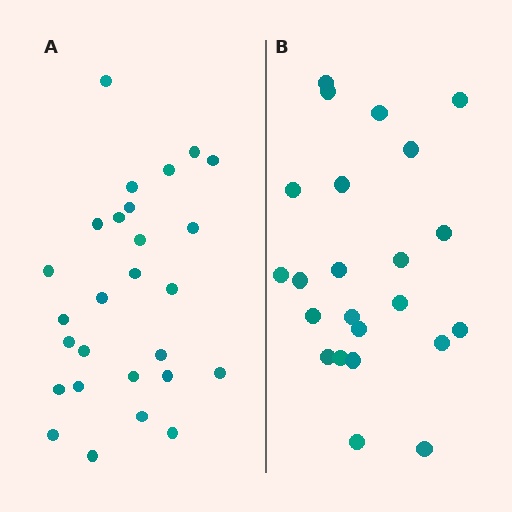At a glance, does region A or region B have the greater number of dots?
Region A (the left region) has more dots.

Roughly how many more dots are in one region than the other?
Region A has about 4 more dots than region B.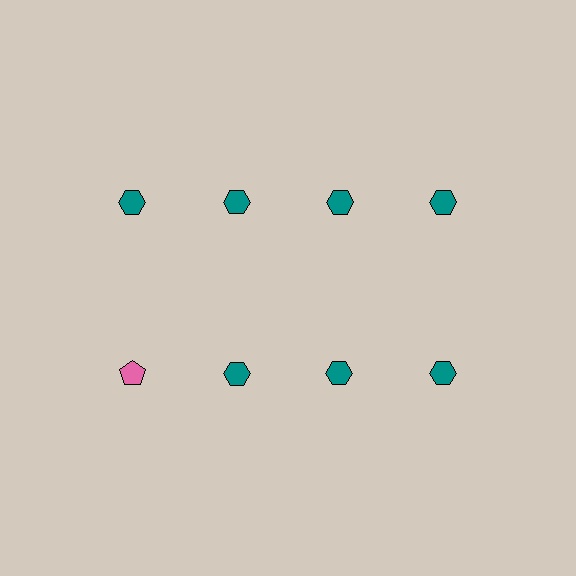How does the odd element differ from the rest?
It differs in both color (pink instead of teal) and shape (pentagon instead of hexagon).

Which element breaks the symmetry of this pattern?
The pink pentagon in the second row, leftmost column breaks the symmetry. All other shapes are teal hexagons.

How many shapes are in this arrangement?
There are 8 shapes arranged in a grid pattern.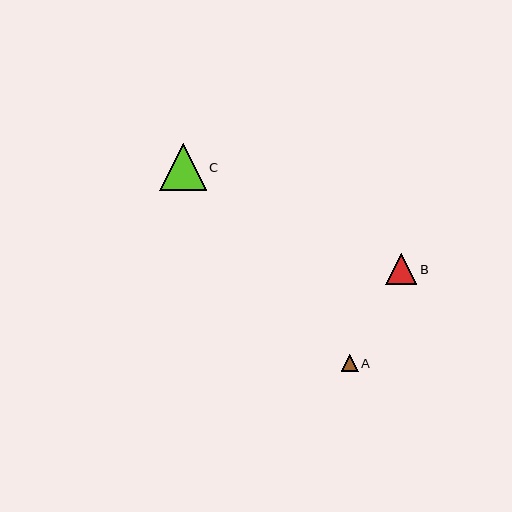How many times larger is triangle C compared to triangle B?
Triangle C is approximately 1.5 times the size of triangle B.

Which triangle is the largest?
Triangle C is the largest with a size of approximately 47 pixels.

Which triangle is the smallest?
Triangle A is the smallest with a size of approximately 17 pixels.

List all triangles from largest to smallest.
From largest to smallest: C, B, A.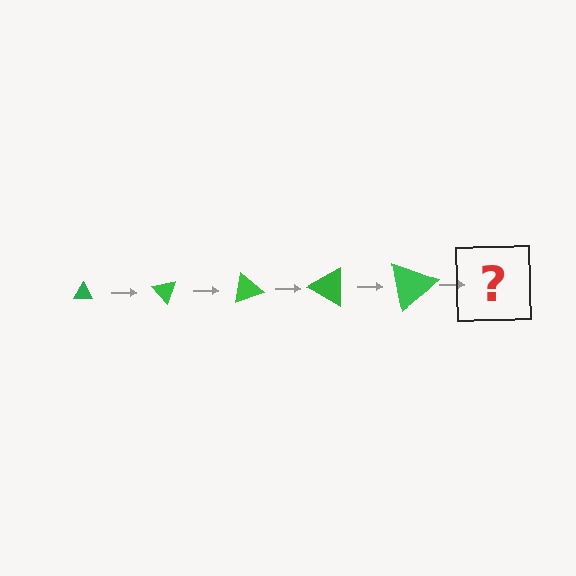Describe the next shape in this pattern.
It should be a triangle, larger than the previous one and rotated 250 degrees from the start.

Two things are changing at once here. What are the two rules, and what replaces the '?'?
The two rules are that the triangle grows larger each step and it rotates 50 degrees each step. The '?' should be a triangle, larger than the previous one and rotated 250 degrees from the start.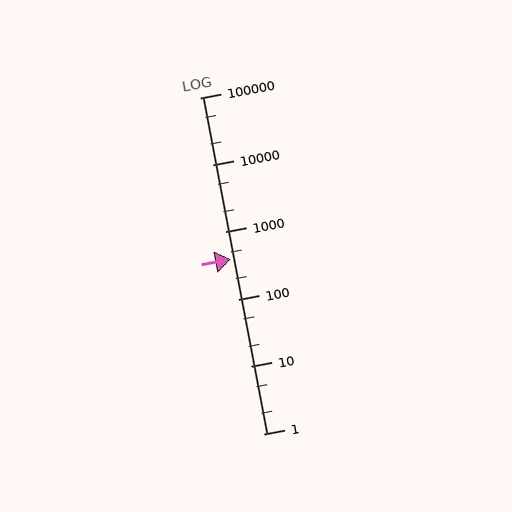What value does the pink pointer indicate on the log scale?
The pointer indicates approximately 400.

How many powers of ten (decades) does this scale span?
The scale spans 5 decades, from 1 to 100000.